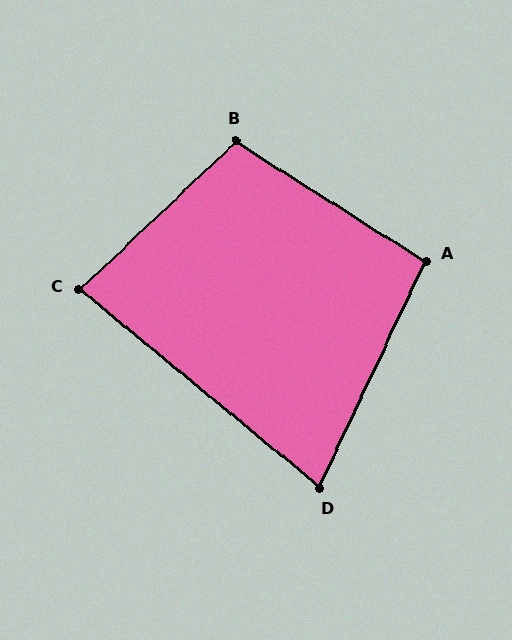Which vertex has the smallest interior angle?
D, at approximately 76 degrees.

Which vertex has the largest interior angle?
B, at approximately 104 degrees.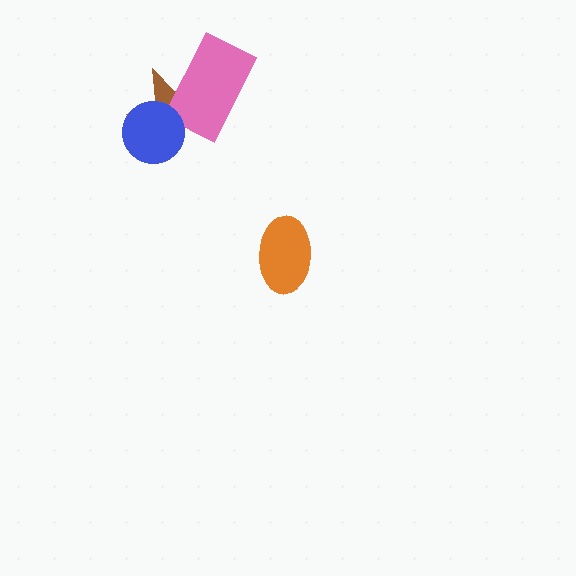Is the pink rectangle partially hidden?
No, no other shape covers it.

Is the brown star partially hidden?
Yes, it is partially covered by another shape.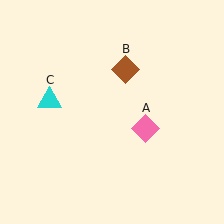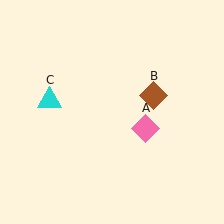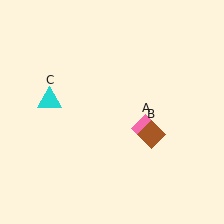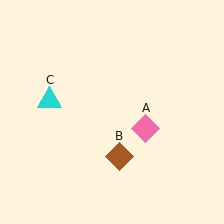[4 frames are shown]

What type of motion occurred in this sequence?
The brown diamond (object B) rotated clockwise around the center of the scene.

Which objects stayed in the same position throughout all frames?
Pink diamond (object A) and cyan triangle (object C) remained stationary.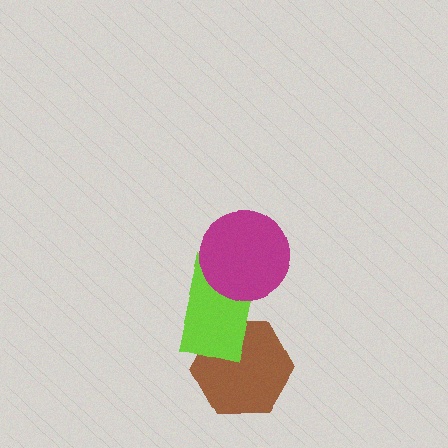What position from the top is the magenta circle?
The magenta circle is 1st from the top.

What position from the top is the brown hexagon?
The brown hexagon is 3rd from the top.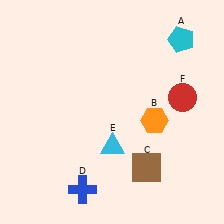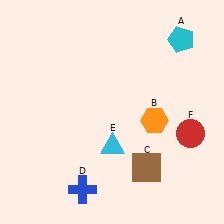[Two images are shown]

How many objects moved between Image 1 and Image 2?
1 object moved between the two images.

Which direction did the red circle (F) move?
The red circle (F) moved down.